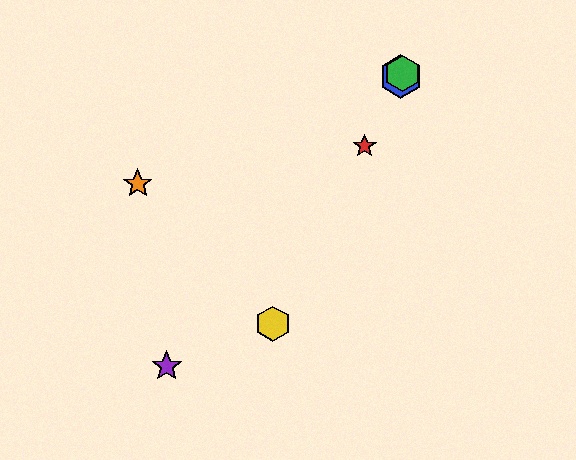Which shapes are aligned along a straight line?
The red star, the blue hexagon, the green hexagon, the yellow hexagon are aligned along a straight line.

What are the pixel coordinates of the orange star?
The orange star is at (138, 184).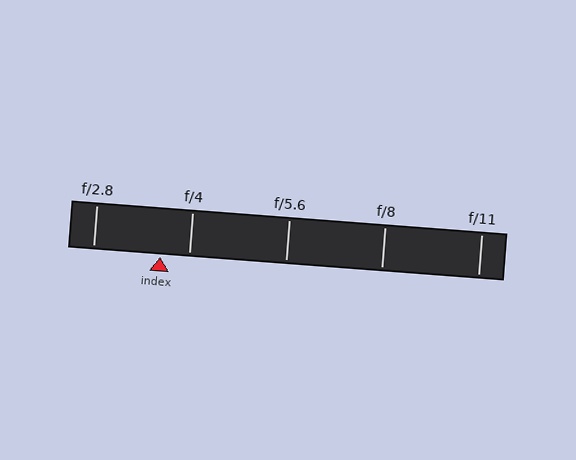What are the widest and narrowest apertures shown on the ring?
The widest aperture shown is f/2.8 and the narrowest is f/11.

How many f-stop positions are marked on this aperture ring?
There are 5 f-stop positions marked.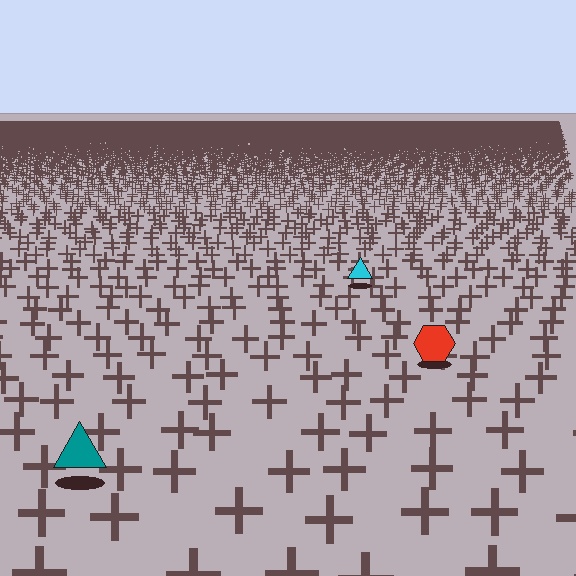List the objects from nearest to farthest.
From nearest to farthest: the teal triangle, the red hexagon, the cyan triangle.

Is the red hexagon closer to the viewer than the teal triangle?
No. The teal triangle is closer — you can tell from the texture gradient: the ground texture is coarser near it.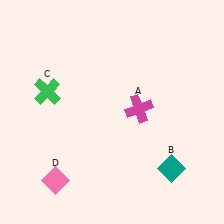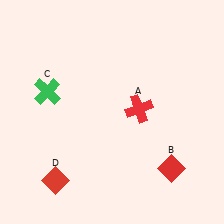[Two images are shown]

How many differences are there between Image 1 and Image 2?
There are 3 differences between the two images.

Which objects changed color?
A changed from magenta to red. B changed from teal to red. D changed from pink to red.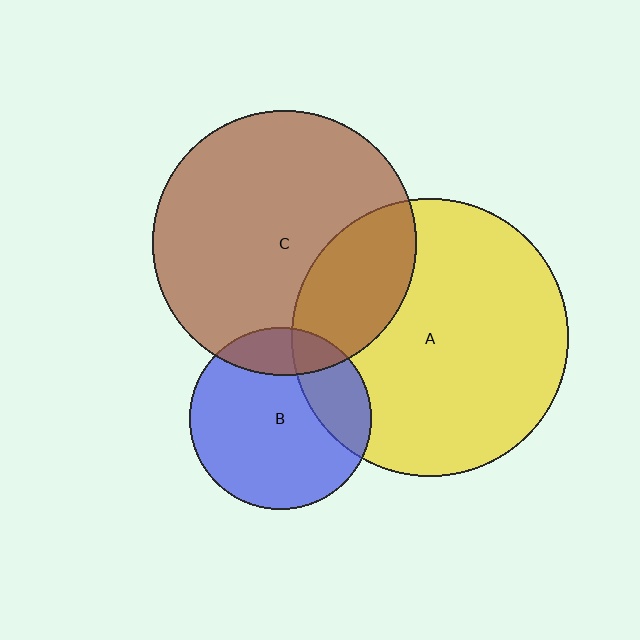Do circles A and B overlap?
Yes.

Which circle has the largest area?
Circle A (yellow).